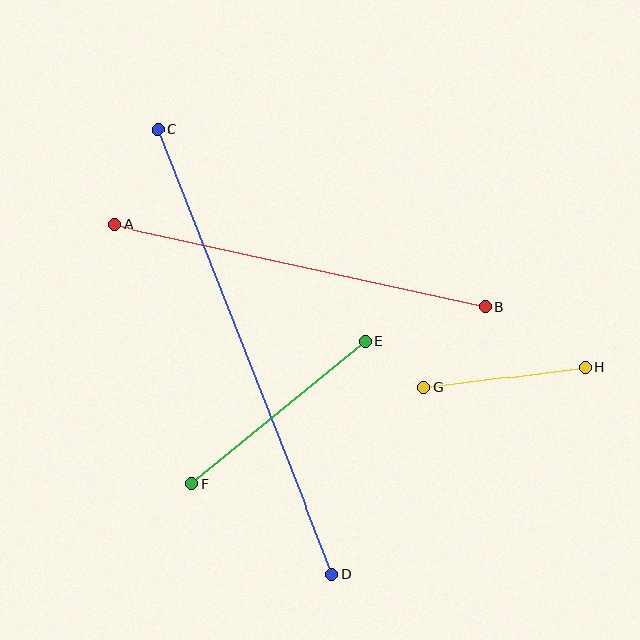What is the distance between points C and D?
The distance is approximately 478 pixels.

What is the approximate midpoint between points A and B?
The midpoint is at approximately (300, 266) pixels.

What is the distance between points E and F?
The distance is approximately 224 pixels.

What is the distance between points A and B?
The distance is approximately 379 pixels.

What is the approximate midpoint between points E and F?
The midpoint is at approximately (278, 412) pixels.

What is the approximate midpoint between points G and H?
The midpoint is at approximately (504, 377) pixels.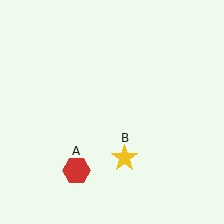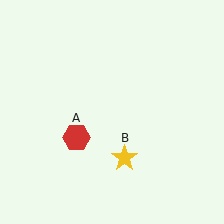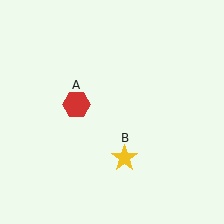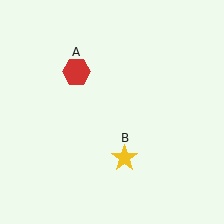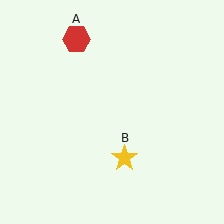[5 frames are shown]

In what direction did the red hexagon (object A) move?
The red hexagon (object A) moved up.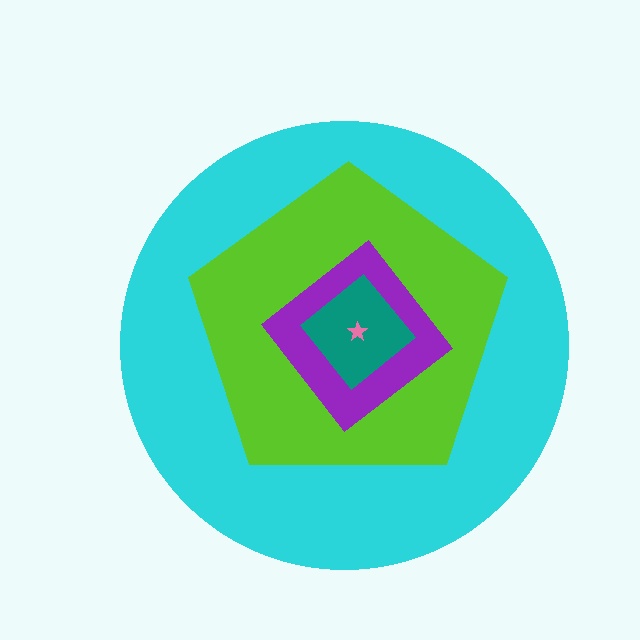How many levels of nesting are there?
5.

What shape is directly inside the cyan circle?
The lime pentagon.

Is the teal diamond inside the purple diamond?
Yes.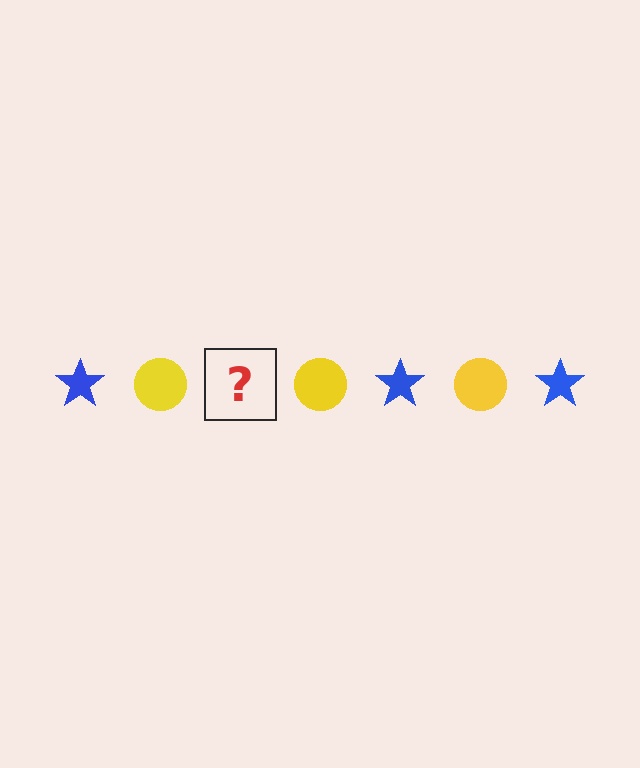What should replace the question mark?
The question mark should be replaced with a blue star.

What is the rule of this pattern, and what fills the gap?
The rule is that the pattern alternates between blue star and yellow circle. The gap should be filled with a blue star.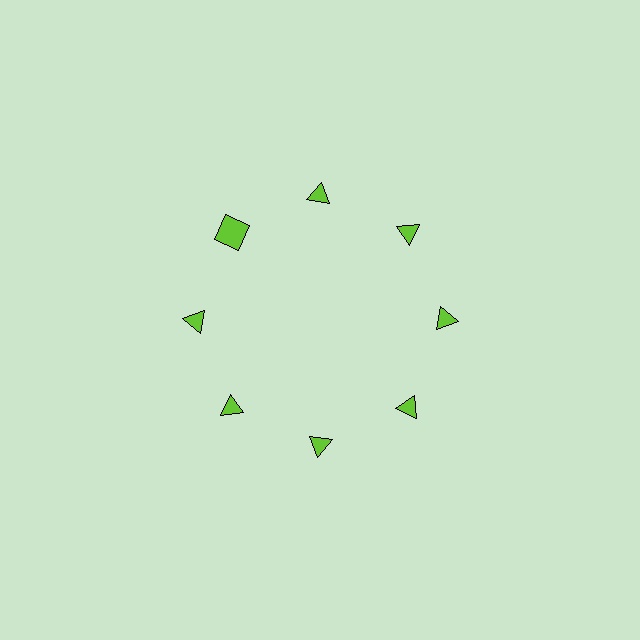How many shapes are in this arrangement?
There are 8 shapes arranged in a ring pattern.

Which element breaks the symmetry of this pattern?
The lime square at roughly the 10 o'clock position breaks the symmetry. All other shapes are lime triangles.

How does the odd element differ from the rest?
It has a different shape: square instead of triangle.